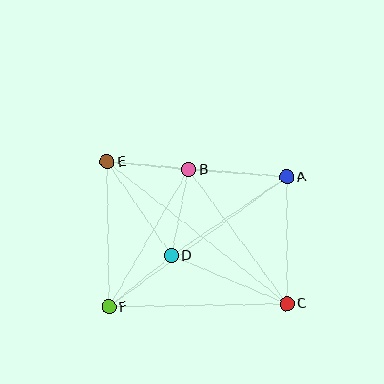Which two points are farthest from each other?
Points C and E are farthest from each other.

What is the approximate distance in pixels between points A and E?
The distance between A and E is approximately 180 pixels.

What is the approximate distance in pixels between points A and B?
The distance between A and B is approximately 98 pixels.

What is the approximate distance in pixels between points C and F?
The distance between C and F is approximately 178 pixels.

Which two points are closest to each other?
Points D and F are closest to each other.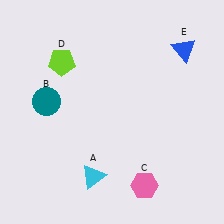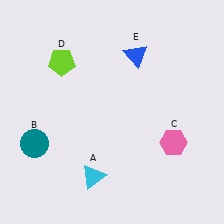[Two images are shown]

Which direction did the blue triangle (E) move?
The blue triangle (E) moved left.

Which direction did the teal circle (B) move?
The teal circle (B) moved down.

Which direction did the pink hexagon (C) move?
The pink hexagon (C) moved up.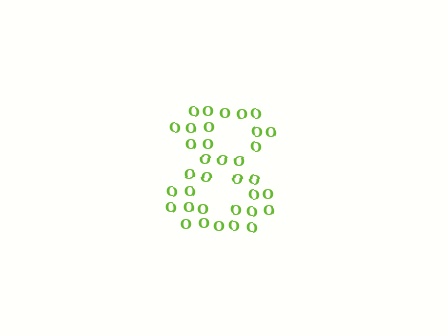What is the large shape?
The large shape is the digit 8.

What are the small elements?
The small elements are letter O's.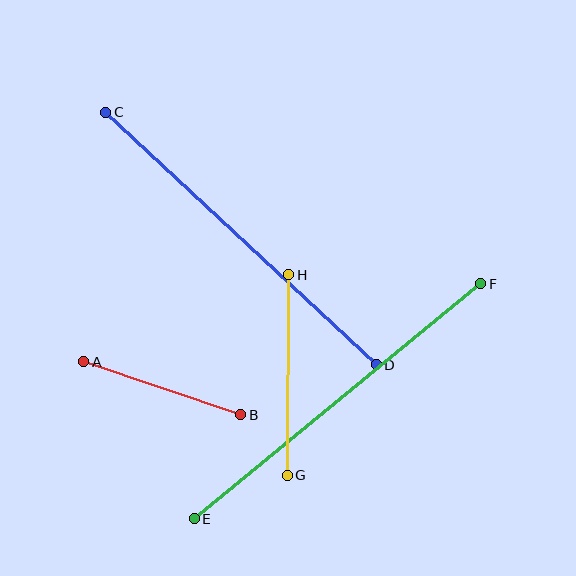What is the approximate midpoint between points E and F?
The midpoint is at approximately (338, 401) pixels.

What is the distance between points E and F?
The distance is approximately 370 pixels.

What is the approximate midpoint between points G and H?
The midpoint is at approximately (288, 375) pixels.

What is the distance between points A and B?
The distance is approximately 166 pixels.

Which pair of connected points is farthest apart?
Points E and F are farthest apart.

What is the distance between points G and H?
The distance is approximately 201 pixels.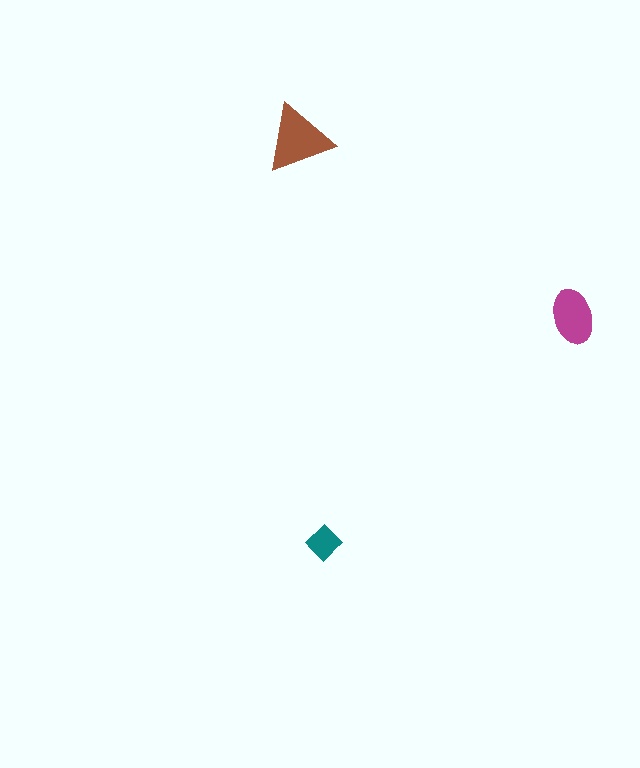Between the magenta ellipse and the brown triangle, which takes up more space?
The brown triangle.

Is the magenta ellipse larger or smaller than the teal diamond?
Larger.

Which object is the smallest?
The teal diamond.